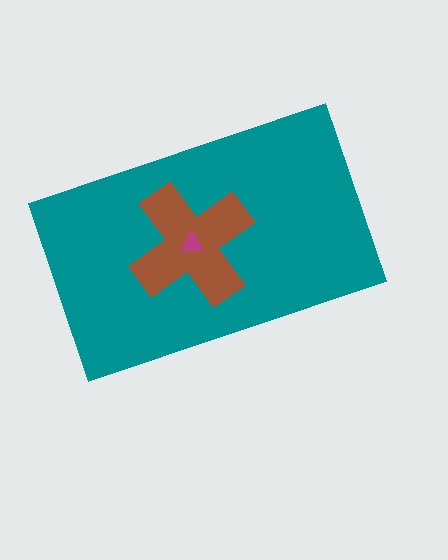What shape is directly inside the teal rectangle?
The brown cross.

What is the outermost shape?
The teal rectangle.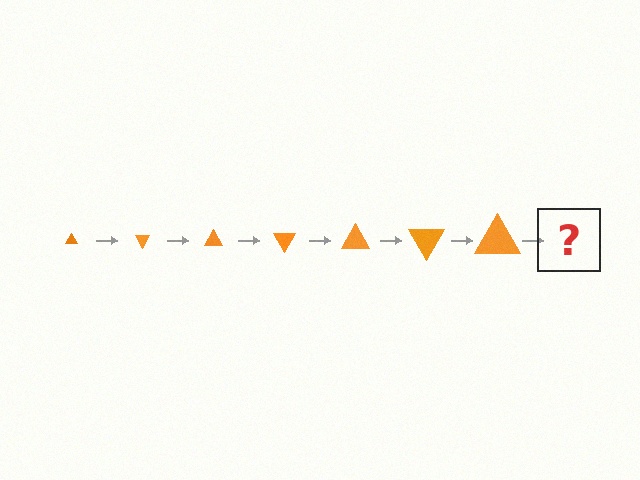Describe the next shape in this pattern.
It should be a triangle, larger than the previous one and rotated 420 degrees from the start.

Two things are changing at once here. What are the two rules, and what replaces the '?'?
The two rules are that the triangle grows larger each step and it rotates 60 degrees each step. The '?' should be a triangle, larger than the previous one and rotated 420 degrees from the start.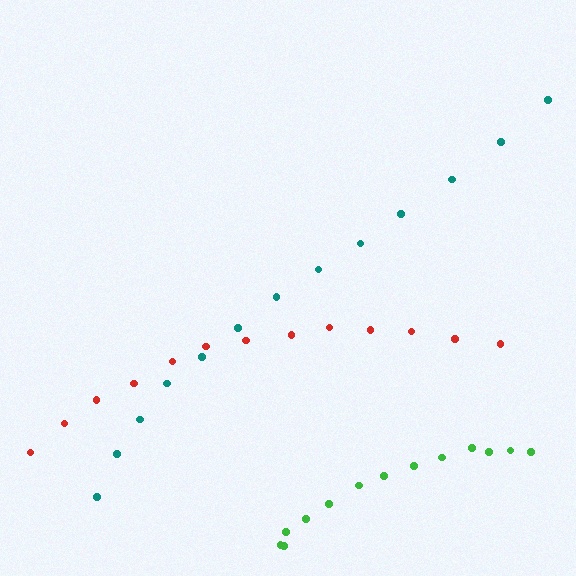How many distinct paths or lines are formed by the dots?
There are 3 distinct paths.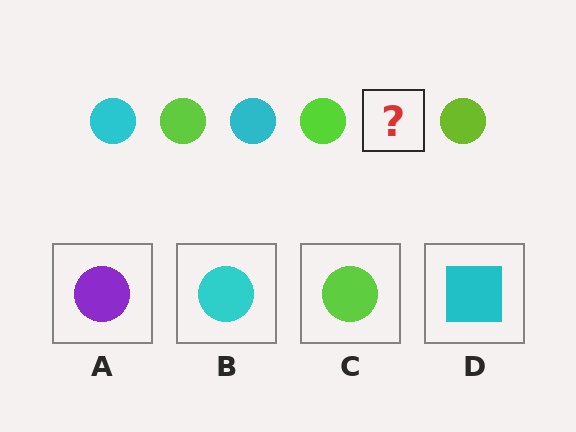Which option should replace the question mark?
Option B.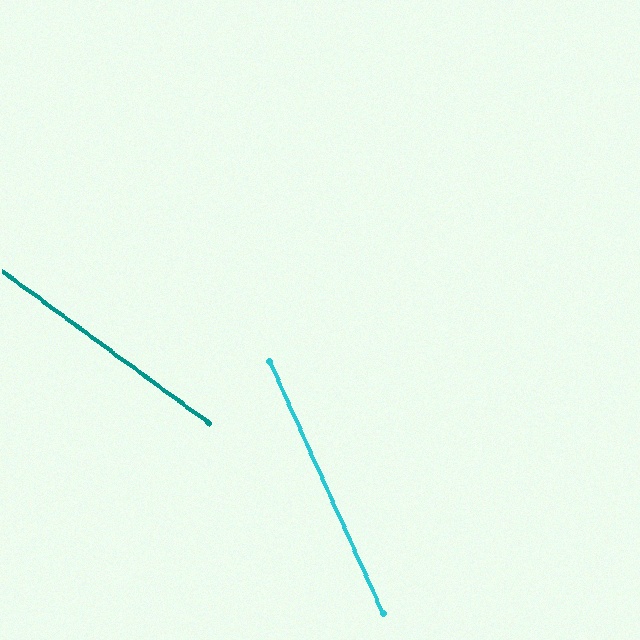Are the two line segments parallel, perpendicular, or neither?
Neither parallel nor perpendicular — they differ by about 30°.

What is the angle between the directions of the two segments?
Approximately 30 degrees.